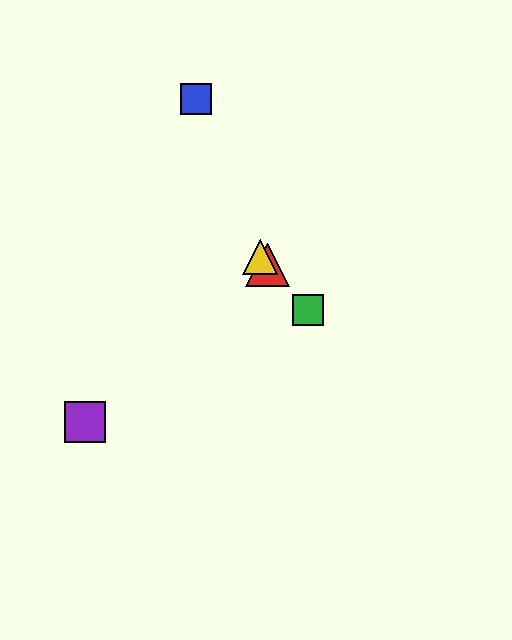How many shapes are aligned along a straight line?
3 shapes (the red triangle, the green square, the yellow triangle) are aligned along a straight line.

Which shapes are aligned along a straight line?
The red triangle, the green square, the yellow triangle are aligned along a straight line.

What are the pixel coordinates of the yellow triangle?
The yellow triangle is at (260, 257).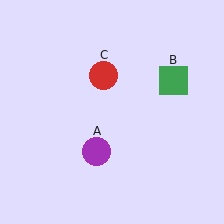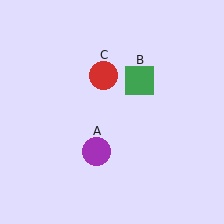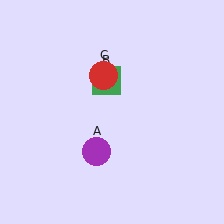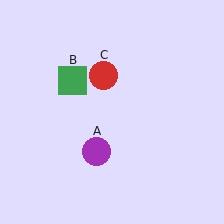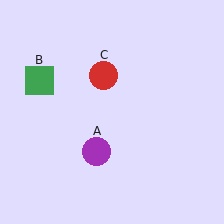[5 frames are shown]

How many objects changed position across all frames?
1 object changed position: green square (object B).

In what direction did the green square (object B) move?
The green square (object B) moved left.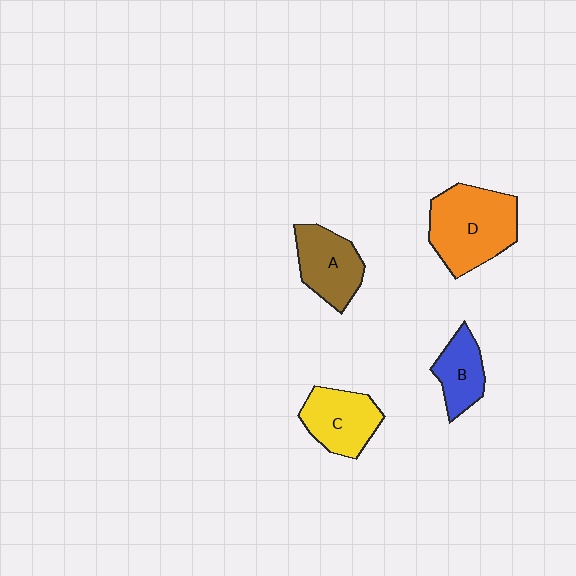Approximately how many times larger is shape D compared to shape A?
Approximately 1.5 times.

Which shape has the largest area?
Shape D (orange).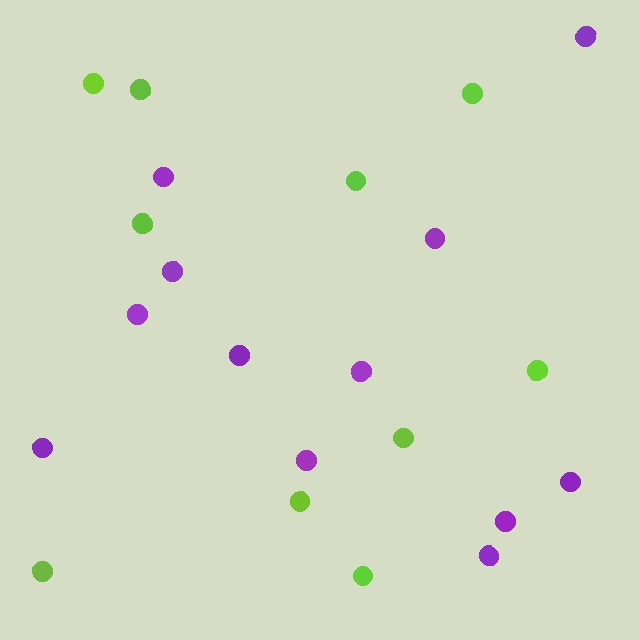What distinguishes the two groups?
There are 2 groups: one group of lime circles (10) and one group of purple circles (12).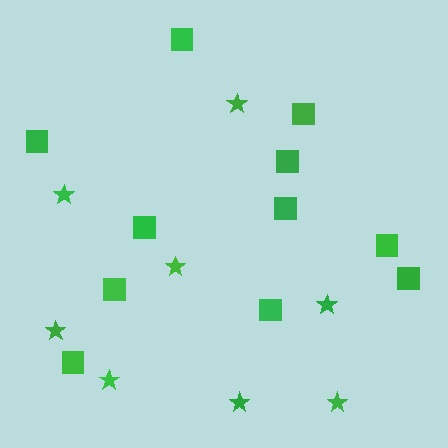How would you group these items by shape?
There are 2 groups: one group of squares (11) and one group of stars (8).